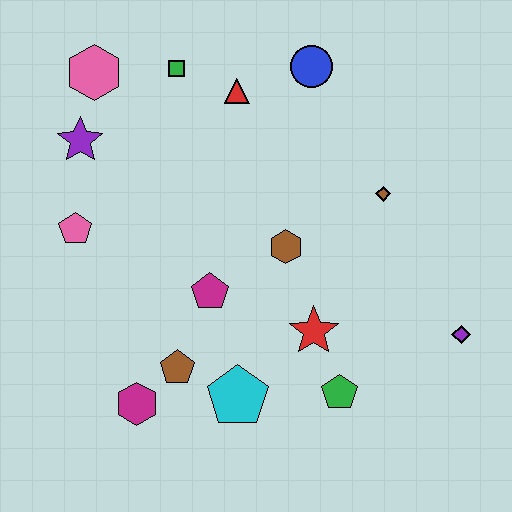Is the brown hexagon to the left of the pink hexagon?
No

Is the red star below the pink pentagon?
Yes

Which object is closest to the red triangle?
The green square is closest to the red triangle.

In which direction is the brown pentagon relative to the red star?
The brown pentagon is to the left of the red star.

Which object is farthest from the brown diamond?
The magenta hexagon is farthest from the brown diamond.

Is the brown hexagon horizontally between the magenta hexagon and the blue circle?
Yes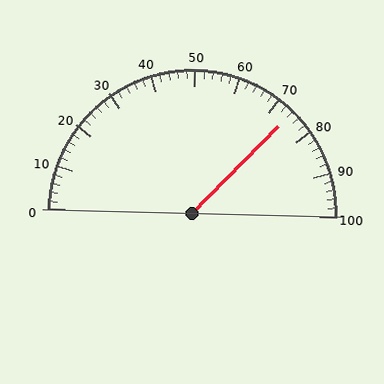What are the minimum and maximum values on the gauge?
The gauge ranges from 0 to 100.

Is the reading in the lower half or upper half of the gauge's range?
The reading is in the upper half of the range (0 to 100).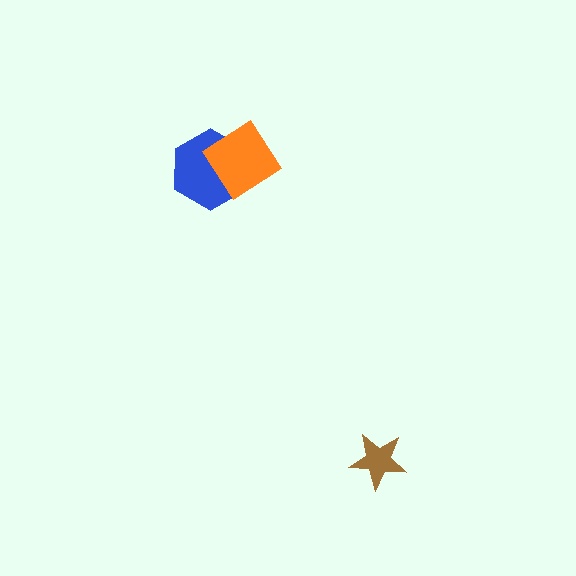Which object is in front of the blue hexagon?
The orange diamond is in front of the blue hexagon.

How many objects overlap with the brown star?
0 objects overlap with the brown star.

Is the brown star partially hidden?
No, no other shape covers it.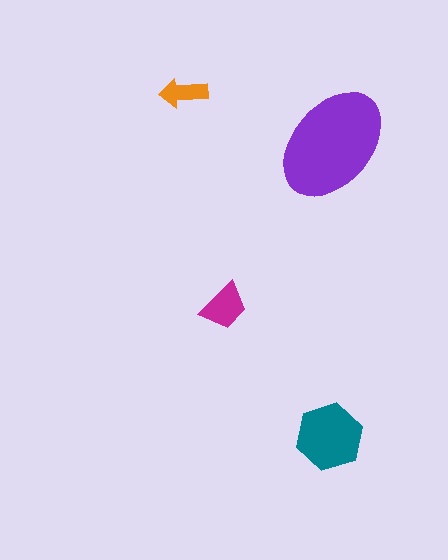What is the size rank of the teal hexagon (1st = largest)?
2nd.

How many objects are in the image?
There are 4 objects in the image.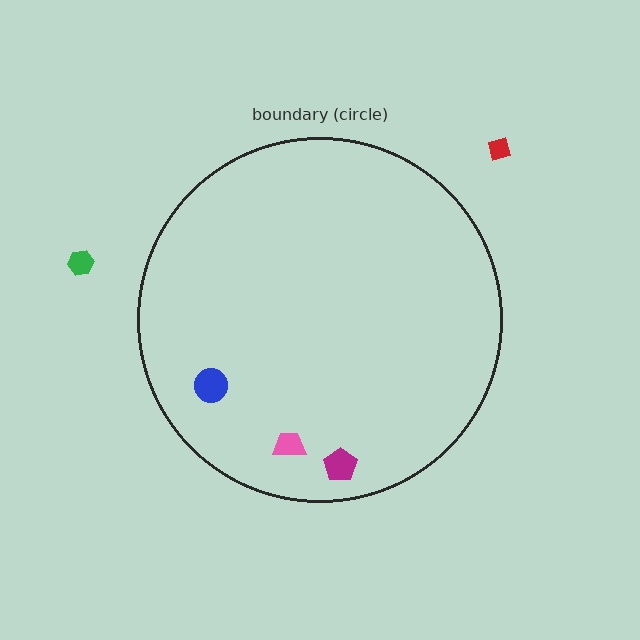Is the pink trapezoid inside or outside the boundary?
Inside.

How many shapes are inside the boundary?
3 inside, 2 outside.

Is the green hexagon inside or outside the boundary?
Outside.